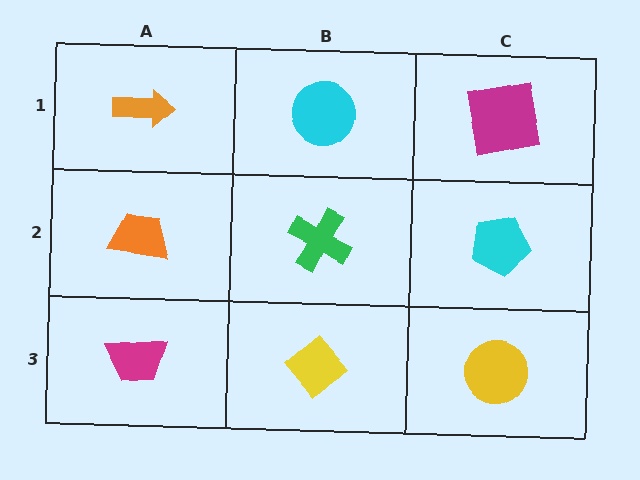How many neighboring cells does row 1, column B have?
3.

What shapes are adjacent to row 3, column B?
A green cross (row 2, column B), a magenta trapezoid (row 3, column A), a yellow circle (row 3, column C).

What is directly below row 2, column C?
A yellow circle.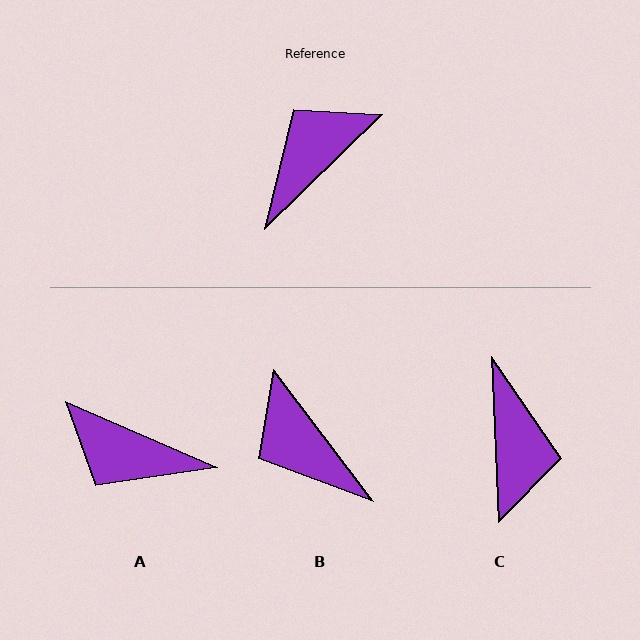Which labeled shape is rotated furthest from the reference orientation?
C, about 132 degrees away.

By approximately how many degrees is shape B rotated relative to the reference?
Approximately 83 degrees counter-clockwise.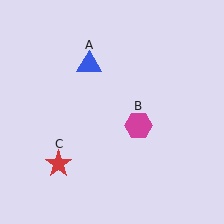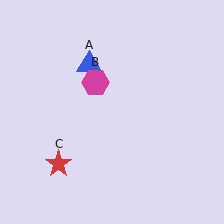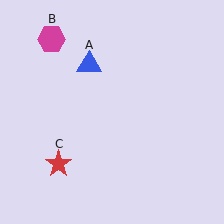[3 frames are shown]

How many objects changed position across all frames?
1 object changed position: magenta hexagon (object B).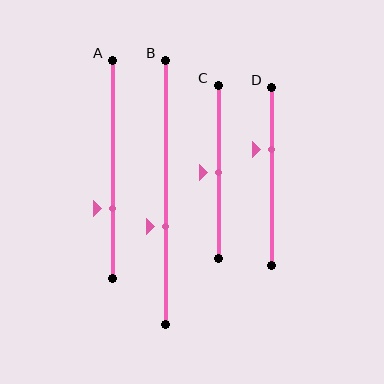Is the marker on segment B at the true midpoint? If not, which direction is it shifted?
No, the marker on segment B is shifted downward by about 13% of the segment length.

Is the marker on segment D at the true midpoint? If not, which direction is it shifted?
No, the marker on segment D is shifted upward by about 15% of the segment length.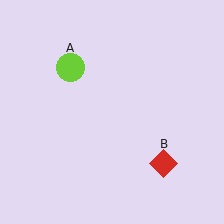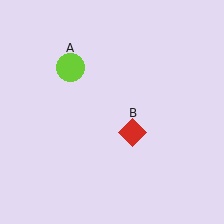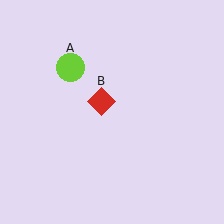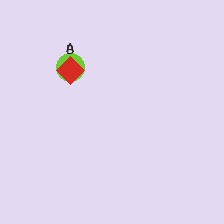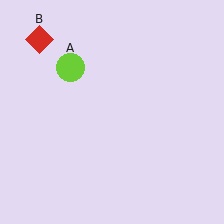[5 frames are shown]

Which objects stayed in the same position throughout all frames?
Lime circle (object A) remained stationary.